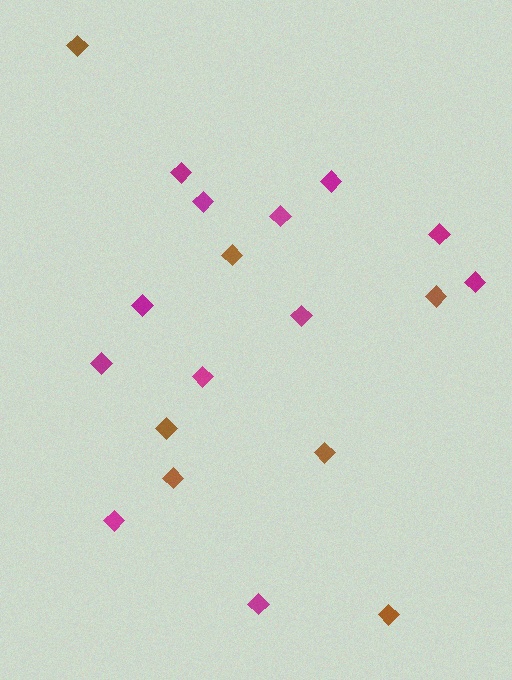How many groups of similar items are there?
There are 2 groups: one group of magenta diamonds (12) and one group of brown diamonds (7).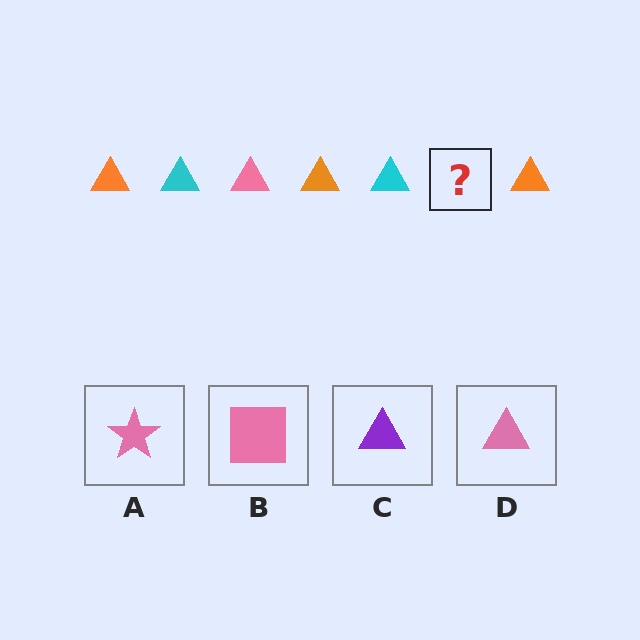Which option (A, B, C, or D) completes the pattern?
D.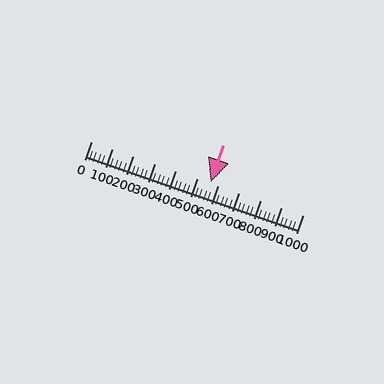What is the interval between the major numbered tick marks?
The major tick marks are spaced 100 units apart.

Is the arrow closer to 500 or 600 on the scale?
The arrow is closer to 600.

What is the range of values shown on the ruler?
The ruler shows values from 0 to 1000.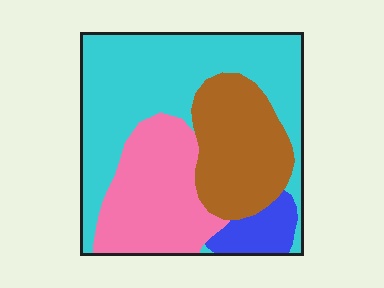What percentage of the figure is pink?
Pink takes up about one quarter (1/4) of the figure.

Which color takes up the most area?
Cyan, at roughly 45%.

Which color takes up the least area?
Blue, at roughly 5%.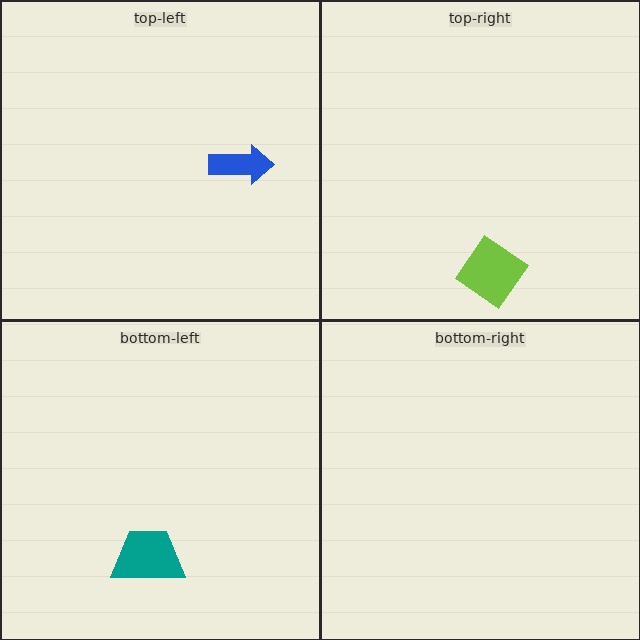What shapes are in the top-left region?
The blue arrow.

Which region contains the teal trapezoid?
The bottom-left region.